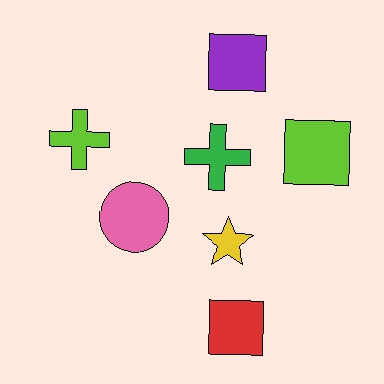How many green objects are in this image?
There is 1 green object.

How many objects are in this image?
There are 7 objects.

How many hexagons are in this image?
There are no hexagons.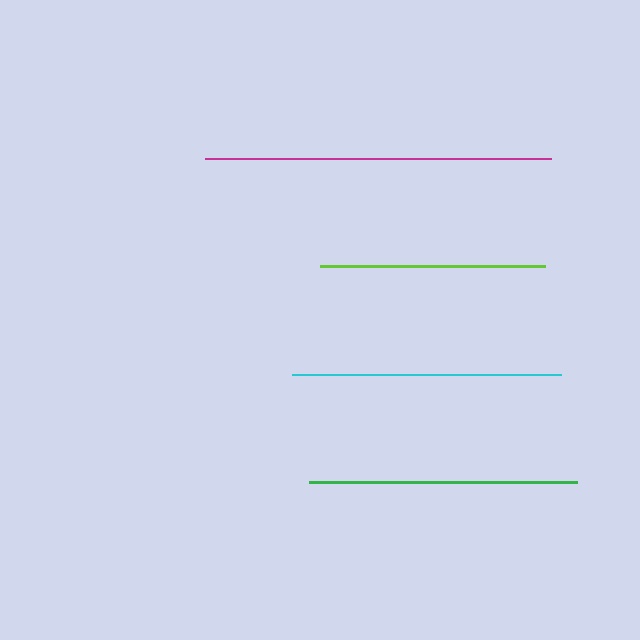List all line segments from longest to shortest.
From longest to shortest: magenta, cyan, green, lime.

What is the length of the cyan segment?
The cyan segment is approximately 268 pixels long.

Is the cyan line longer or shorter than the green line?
The cyan line is longer than the green line.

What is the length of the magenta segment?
The magenta segment is approximately 346 pixels long.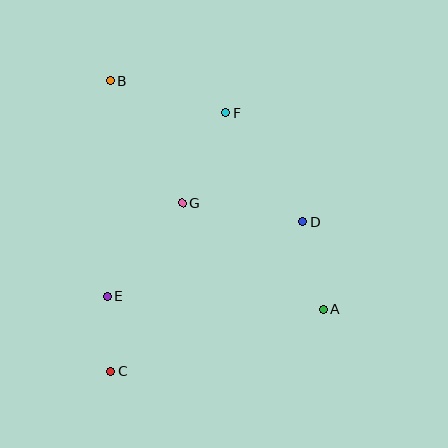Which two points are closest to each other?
Points C and E are closest to each other.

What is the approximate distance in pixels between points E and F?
The distance between E and F is approximately 218 pixels.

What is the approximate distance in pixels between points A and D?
The distance between A and D is approximately 91 pixels.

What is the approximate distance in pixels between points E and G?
The distance between E and G is approximately 119 pixels.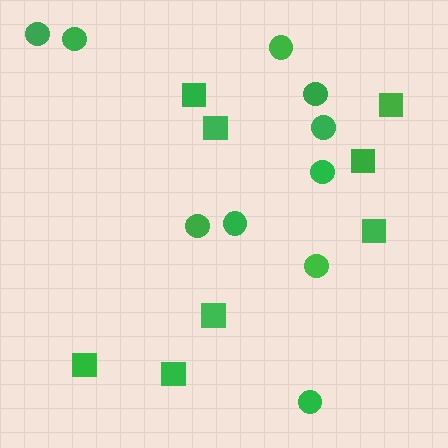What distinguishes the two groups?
There are 2 groups: one group of squares (8) and one group of circles (10).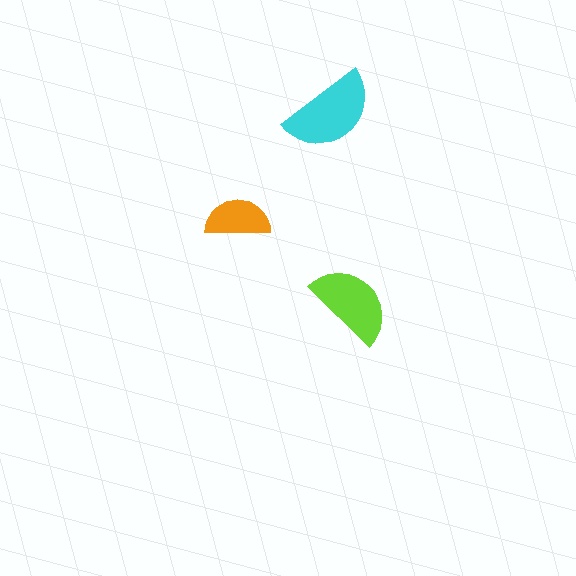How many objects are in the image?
There are 3 objects in the image.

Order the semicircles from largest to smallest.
the cyan one, the lime one, the orange one.